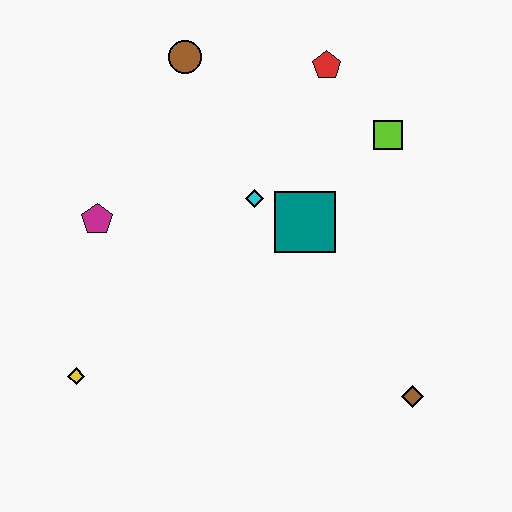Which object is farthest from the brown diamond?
The brown circle is farthest from the brown diamond.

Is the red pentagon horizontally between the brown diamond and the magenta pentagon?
Yes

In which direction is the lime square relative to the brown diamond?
The lime square is above the brown diamond.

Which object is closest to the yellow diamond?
The magenta pentagon is closest to the yellow diamond.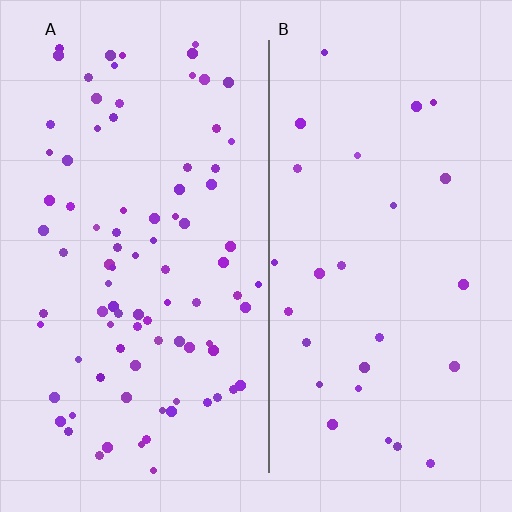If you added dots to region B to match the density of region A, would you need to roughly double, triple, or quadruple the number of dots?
Approximately triple.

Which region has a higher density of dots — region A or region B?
A (the left).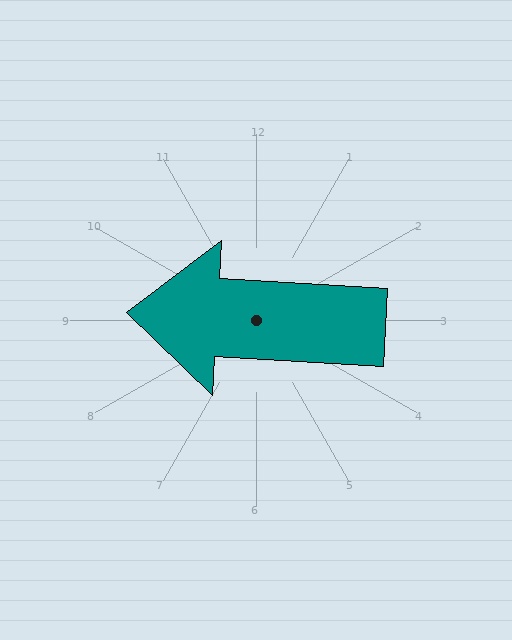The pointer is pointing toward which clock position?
Roughly 9 o'clock.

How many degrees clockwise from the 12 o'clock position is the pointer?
Approximately 273 degrees.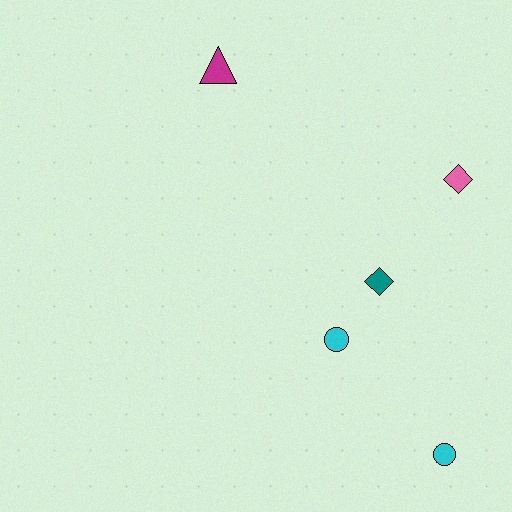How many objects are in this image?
There are 5 objects.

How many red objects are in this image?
There are no red objects.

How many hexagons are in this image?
There are no hexagons.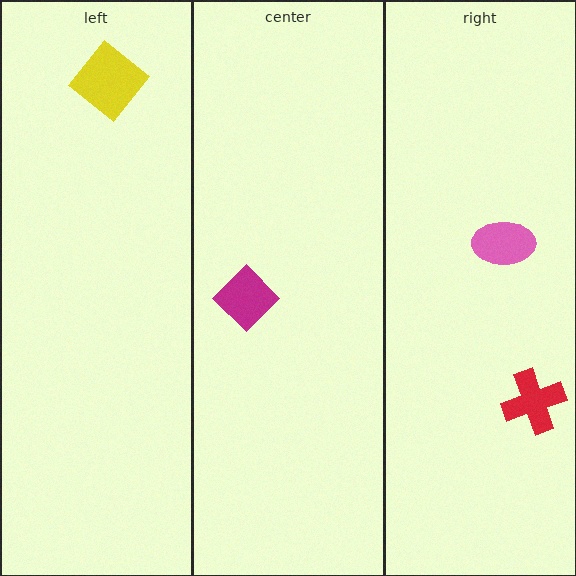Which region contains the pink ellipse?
The right region.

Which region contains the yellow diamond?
The left region.